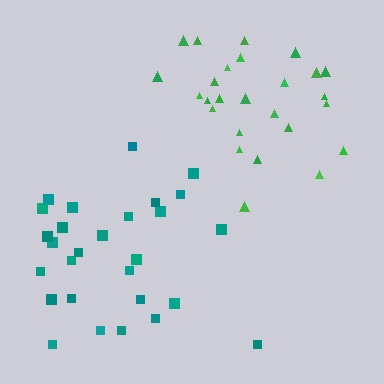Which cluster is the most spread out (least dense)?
Teal.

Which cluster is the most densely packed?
Green.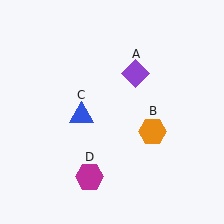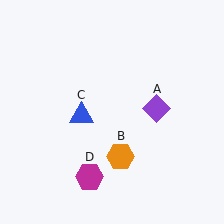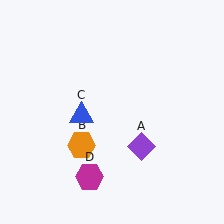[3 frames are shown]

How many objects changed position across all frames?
2 objects changed position: purple diamond (object A), orange hexagon (object B).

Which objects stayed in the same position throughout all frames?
Blue triangle (object C) and magenta hexagon (object D) remained stationary.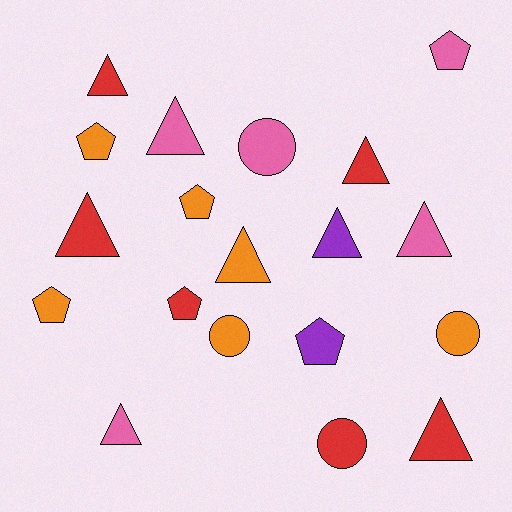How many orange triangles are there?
There is 1 orange triangle.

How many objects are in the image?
There are 19 objects.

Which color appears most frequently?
Red, with 6 objects.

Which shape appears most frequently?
Triangle, with 9 objects.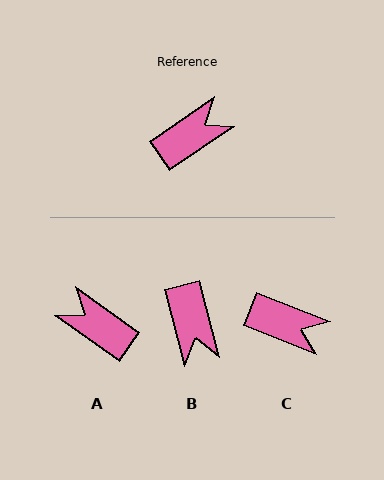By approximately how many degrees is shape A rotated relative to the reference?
Approximately 110 degrees counter-clockwise.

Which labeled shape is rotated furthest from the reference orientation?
A, about 110 degrees away.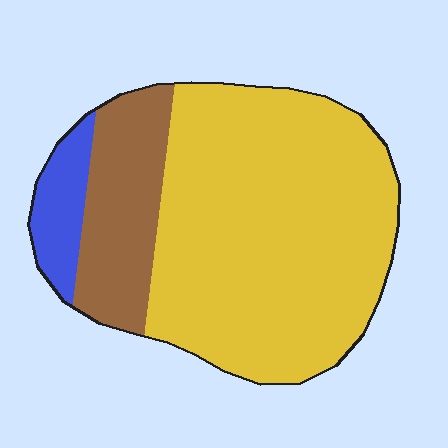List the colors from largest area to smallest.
From largest to smallest: yellow, brown, blue.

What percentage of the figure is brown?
Brown covers 20% of the figure.